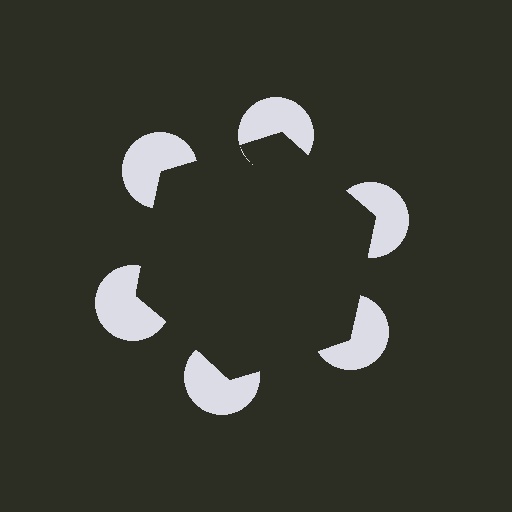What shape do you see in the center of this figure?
An illusory hexagon — its edges are inferred from the aligned wedge cuts in the pac-man discs, not physically drawn.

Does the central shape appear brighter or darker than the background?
It typically appears slightly darker than the background, even though no actual brightness change is drawn.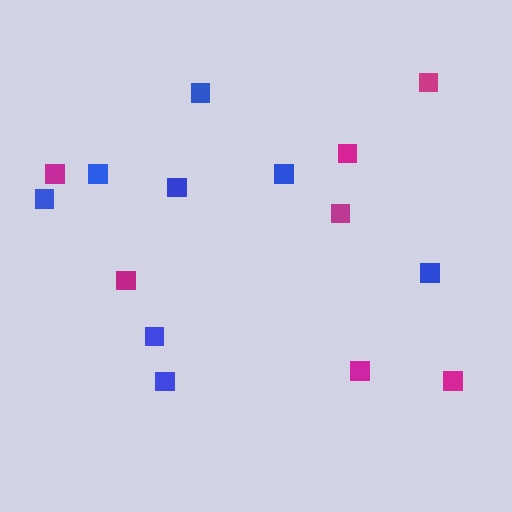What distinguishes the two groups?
There are 2 groups: one group of magenta squares (7) and one group of blue squares (8).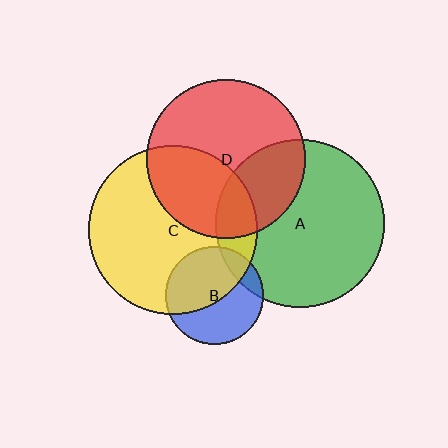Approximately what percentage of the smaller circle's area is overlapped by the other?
Approximately 55%.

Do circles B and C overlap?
Yes.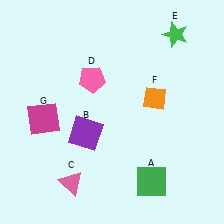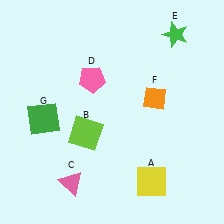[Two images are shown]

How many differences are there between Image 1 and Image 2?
There are 3 differences between the two images.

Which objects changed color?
A changed from green to yellow. B changed from purple to lime. G changed from magenta to green.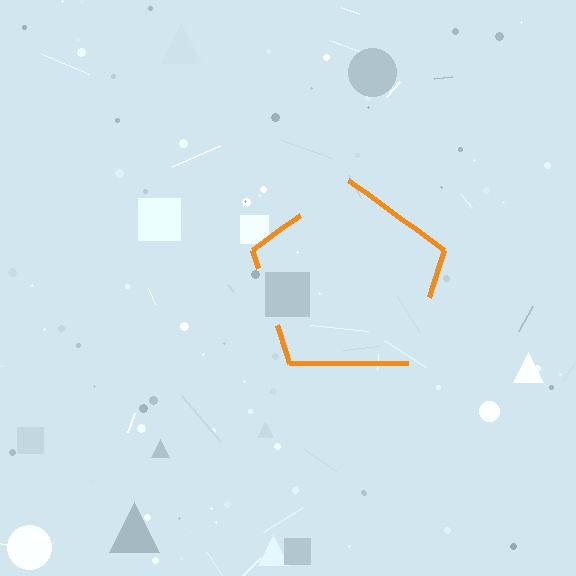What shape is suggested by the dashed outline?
The dashed outline suggests a pentagon.